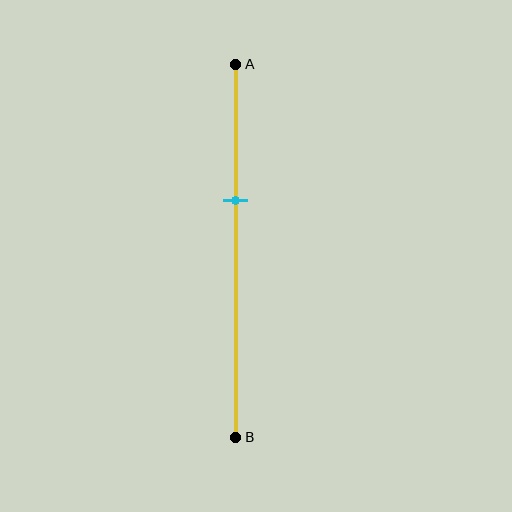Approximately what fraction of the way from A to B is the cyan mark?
The cyan mark is approximately 35% of the way from A to B.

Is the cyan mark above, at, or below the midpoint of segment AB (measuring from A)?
The cyan mark is above the midpoint of segment AB.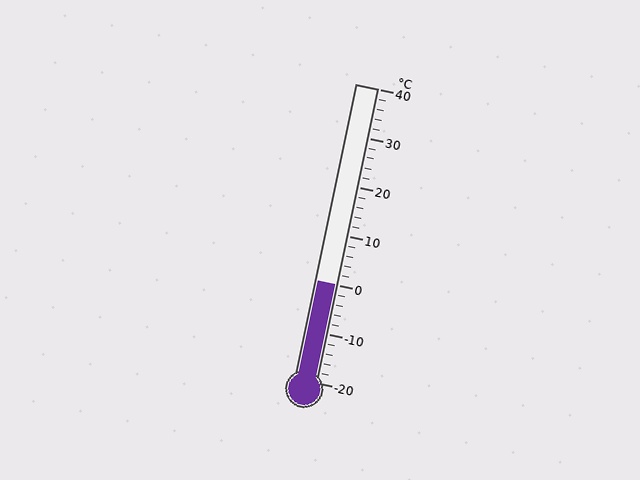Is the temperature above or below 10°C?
The temperature is below 10°C.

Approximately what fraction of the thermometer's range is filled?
The thermometer is filled to approximately 35% of its range.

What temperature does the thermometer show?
The thermometer shows approximately 0°C.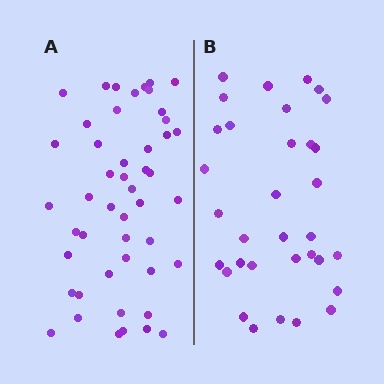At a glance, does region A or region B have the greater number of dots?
Region A (the left region) has more dots.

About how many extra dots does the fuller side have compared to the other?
Region A has approximately 15 more dots than region B.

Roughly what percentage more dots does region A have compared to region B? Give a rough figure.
About 45% more.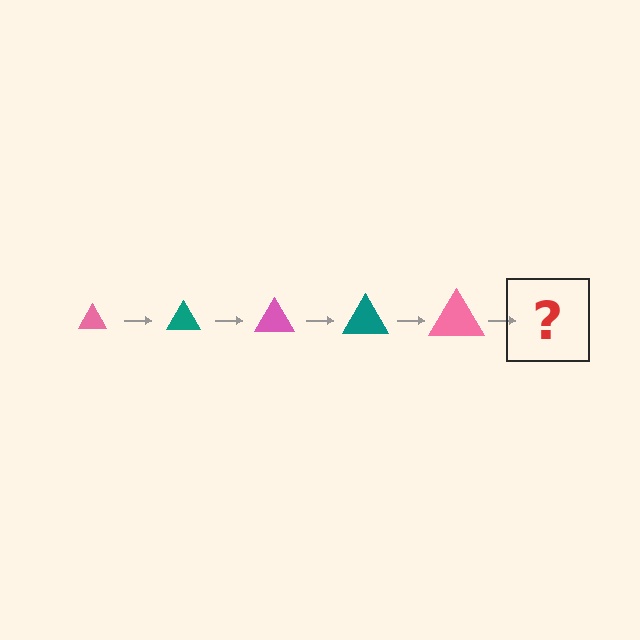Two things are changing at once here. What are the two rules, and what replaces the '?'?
The two rules are that the triangle grows larger each step and the color cycles through pink and teal. The '?' should be a teal triangle, larger than the previous one.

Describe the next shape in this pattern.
It should be a teal triangle, larger than the previous one.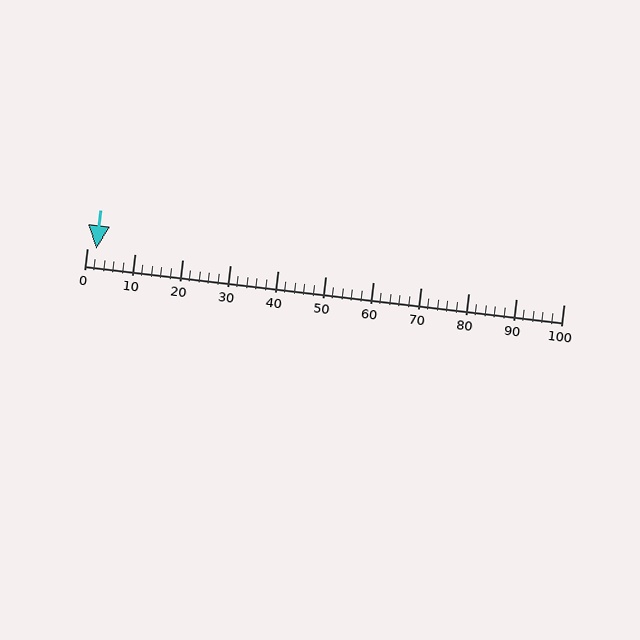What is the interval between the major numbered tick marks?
The major tick marks are spaced 10 units apart.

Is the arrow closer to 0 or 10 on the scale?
The arrow is closer to 0.